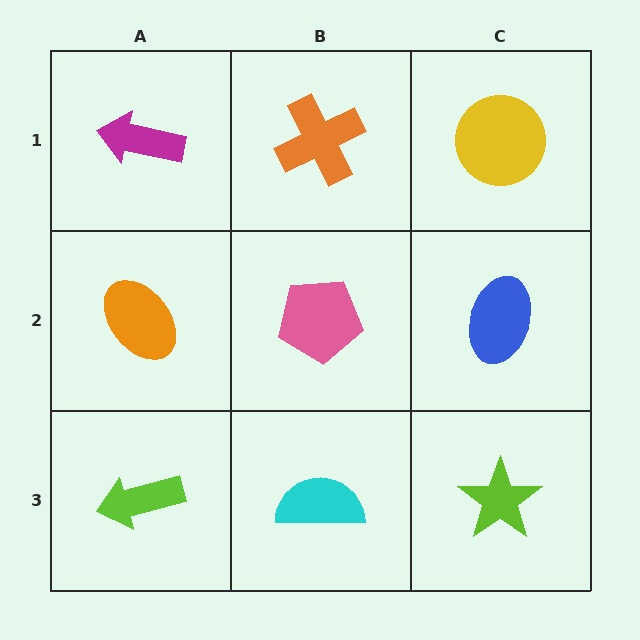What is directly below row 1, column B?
A pink pentagon.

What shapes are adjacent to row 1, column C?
A blue ellipse (row 2, column C), an orange cross (row 1, column B).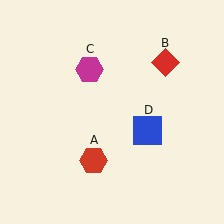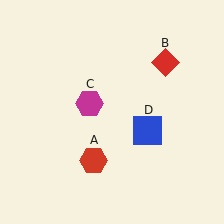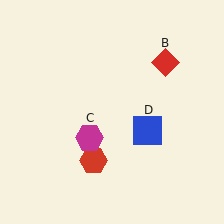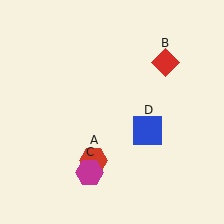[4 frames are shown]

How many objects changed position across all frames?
1 object changed position: magenta hexagon (object C).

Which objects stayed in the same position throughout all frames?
Red hexagon (object A) and red diamond (object B) and blue square (object D) remained stationary.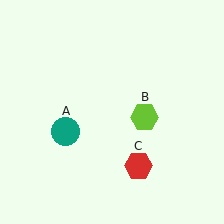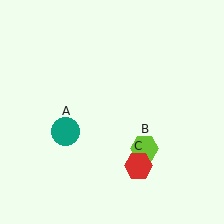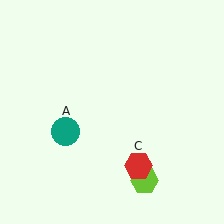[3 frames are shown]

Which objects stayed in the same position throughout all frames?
Teal circle (object A) and red hexagon (object C) remained stationary.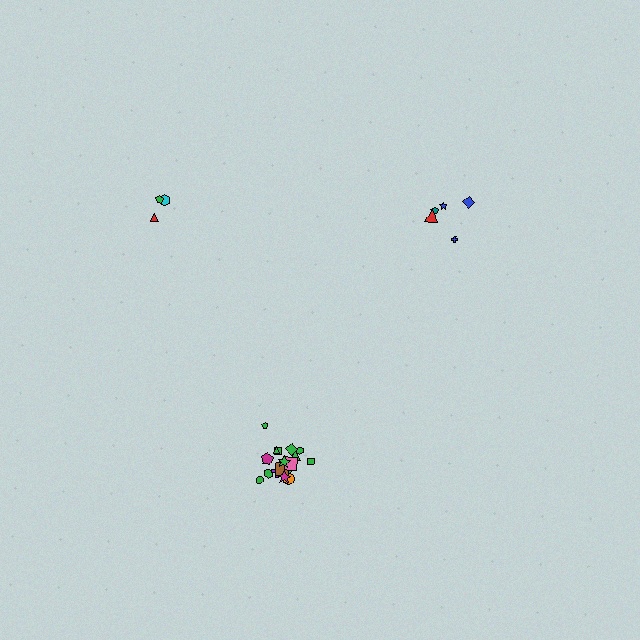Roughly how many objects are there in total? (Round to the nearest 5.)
Roughly 25 objects in total.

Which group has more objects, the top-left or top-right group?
The top-right group.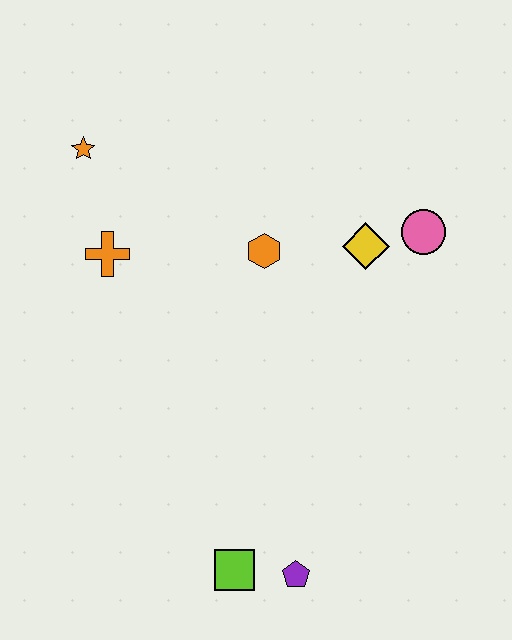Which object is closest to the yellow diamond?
The pink circle is closest to the yellow diamond.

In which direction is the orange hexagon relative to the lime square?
The orange hexagon is above the lime square.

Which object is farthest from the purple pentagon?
The orange star is farthest from the purple pentagon.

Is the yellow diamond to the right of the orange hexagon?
Yes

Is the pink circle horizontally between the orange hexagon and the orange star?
No